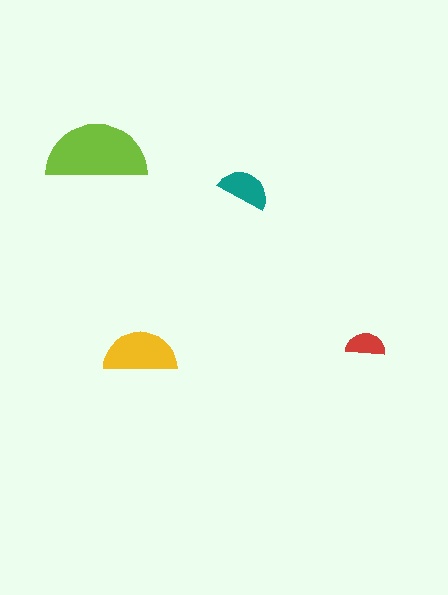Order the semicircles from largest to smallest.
the lime one, the yellow one, the teal one, the red one.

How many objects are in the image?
There are 4 objects in the image.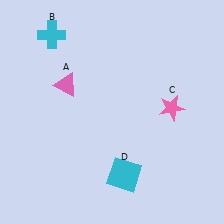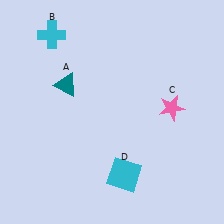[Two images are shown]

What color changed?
The triangle (A) changed from pink in Image 1 to teal in Image 2.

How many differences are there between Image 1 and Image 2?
There is 1 difference between the two images.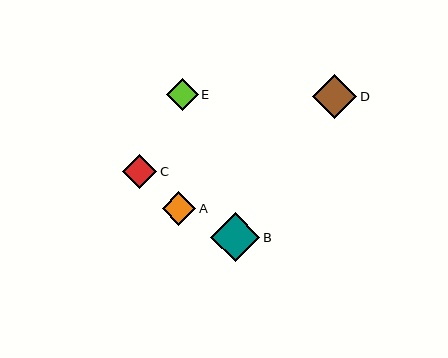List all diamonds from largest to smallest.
From largest to smallest: B, D, C, A, E.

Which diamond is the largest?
Diamond B is the largest with a size of approximately 50 pixels.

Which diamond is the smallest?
Diamond E is the smallest with a size of approximately 32 pixels.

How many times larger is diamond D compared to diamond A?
Diamond D is approximately 1.3 times the size of diamond A.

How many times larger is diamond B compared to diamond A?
Diamond B is approximately 1.5 times the size of diamond A.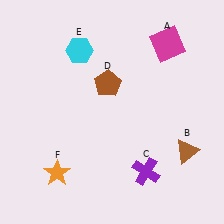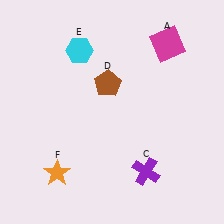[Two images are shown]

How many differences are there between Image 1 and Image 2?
There is 1 difference between the two images.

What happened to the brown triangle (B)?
The brown triangle (B) was removed in Image 2. It was in the bottom-right area of Image 1.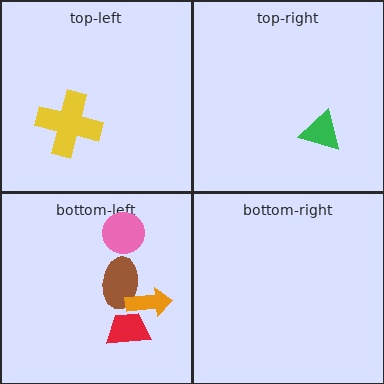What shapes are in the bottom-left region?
The pink circle, the brown ellipse, the red trapezoid, the orange arrow.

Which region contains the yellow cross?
The top-left region.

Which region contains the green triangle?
The top-right region.